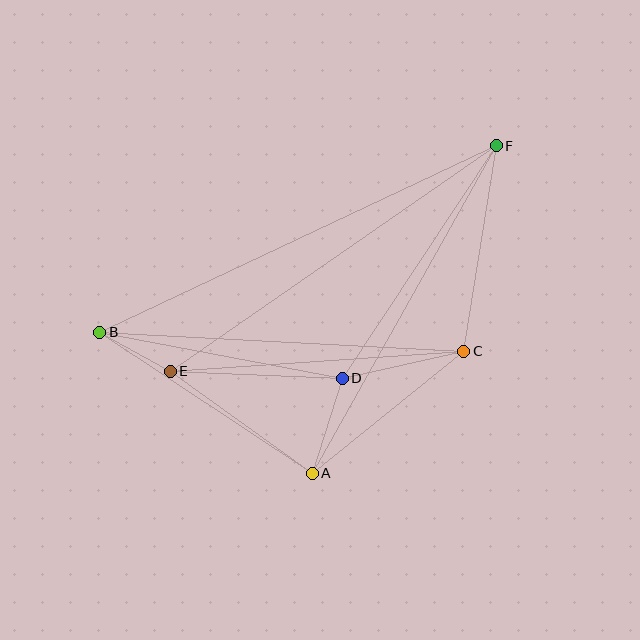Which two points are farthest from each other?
Points B and F are farthest from each other.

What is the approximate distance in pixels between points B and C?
The distance between B and C is approximately 364 pixels.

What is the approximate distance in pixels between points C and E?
The distance between C and E is approximately 294 pixels.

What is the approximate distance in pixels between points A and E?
The distance between A and E is approximately 175 pixels.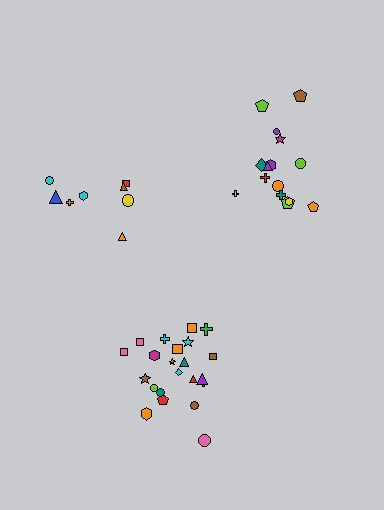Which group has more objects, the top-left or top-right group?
The top-right group.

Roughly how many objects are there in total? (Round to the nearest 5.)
Roughly 45 objects in total.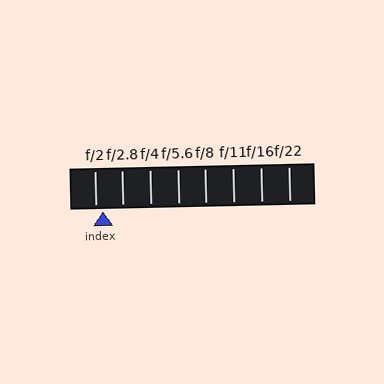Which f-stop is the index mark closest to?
The index mark is closest to f/2.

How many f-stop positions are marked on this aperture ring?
There are 8 f-stop positions marked.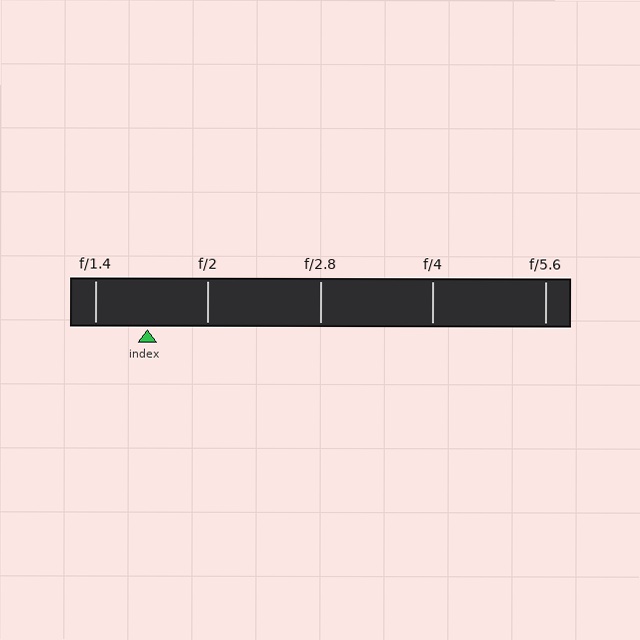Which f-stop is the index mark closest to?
The index mark is closest to f/1.4.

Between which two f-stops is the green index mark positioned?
The index mark is between f/1.4 and f/2.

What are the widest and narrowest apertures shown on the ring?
The widest aperture shown is f/1.4 and the narrowest is f/5.6.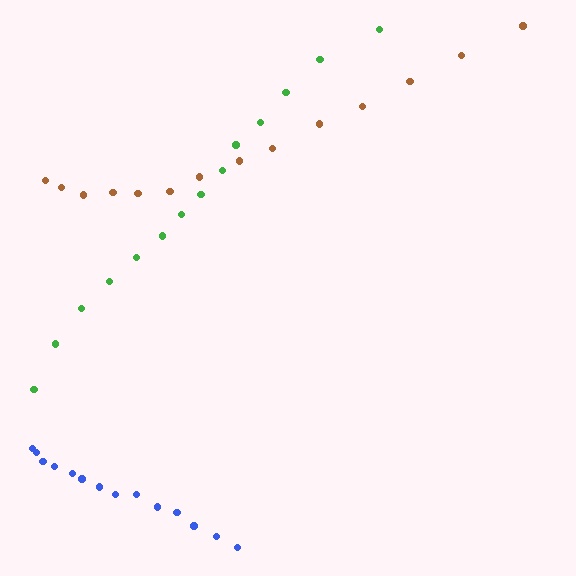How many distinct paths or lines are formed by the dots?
There are 3 distinct paths.